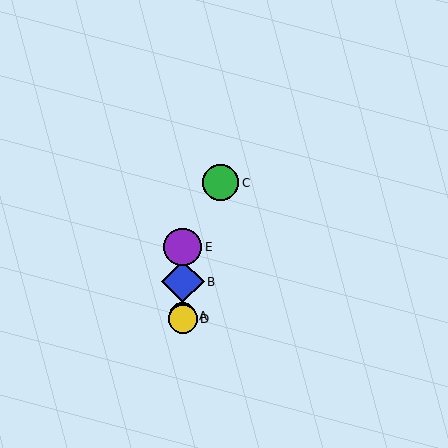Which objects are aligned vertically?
Objects A, B, D, E are aligned vertically.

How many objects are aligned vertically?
4 objects (A, B, D, E) are aligned vertically.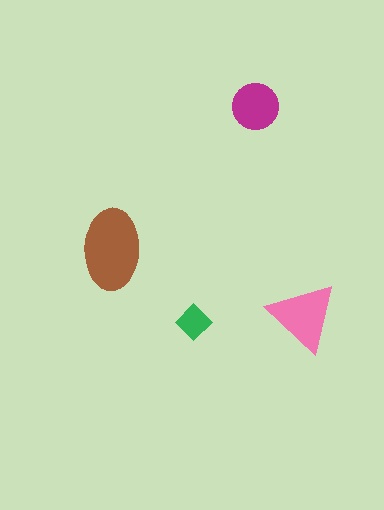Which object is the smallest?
The green diamond.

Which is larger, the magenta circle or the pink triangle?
The pink triangle.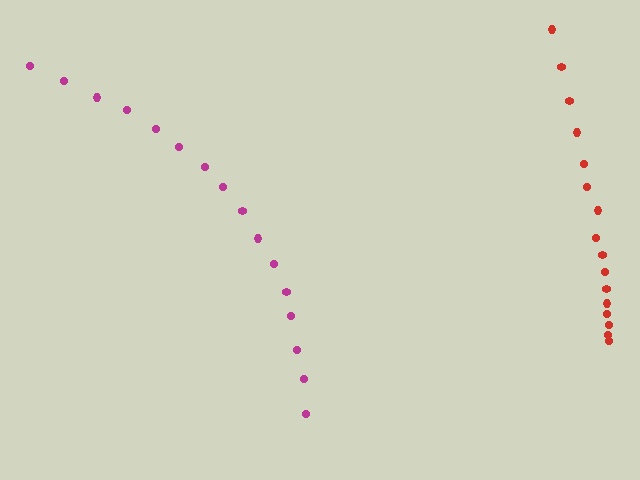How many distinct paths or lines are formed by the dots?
There are 2 distinct paths.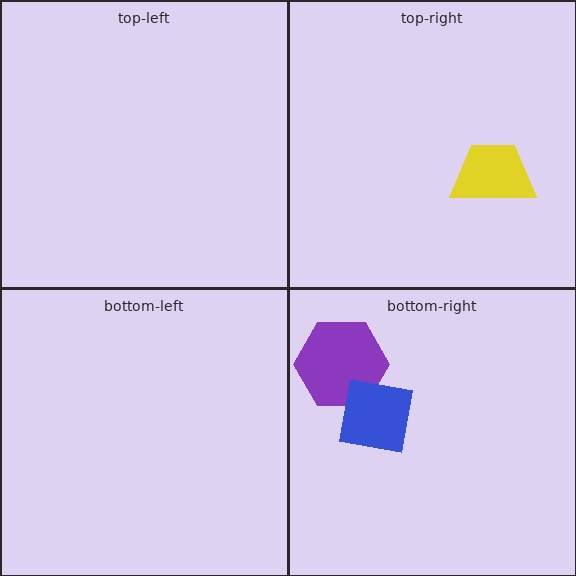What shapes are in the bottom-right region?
The purple hexagon, the blue square.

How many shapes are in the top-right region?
1.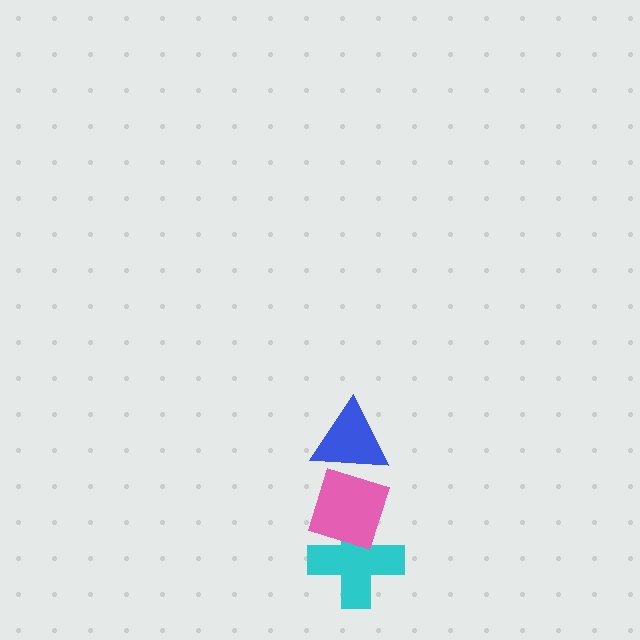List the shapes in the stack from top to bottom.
From top to bottom: the blue triangle, the pink diamond, the cyan cross.